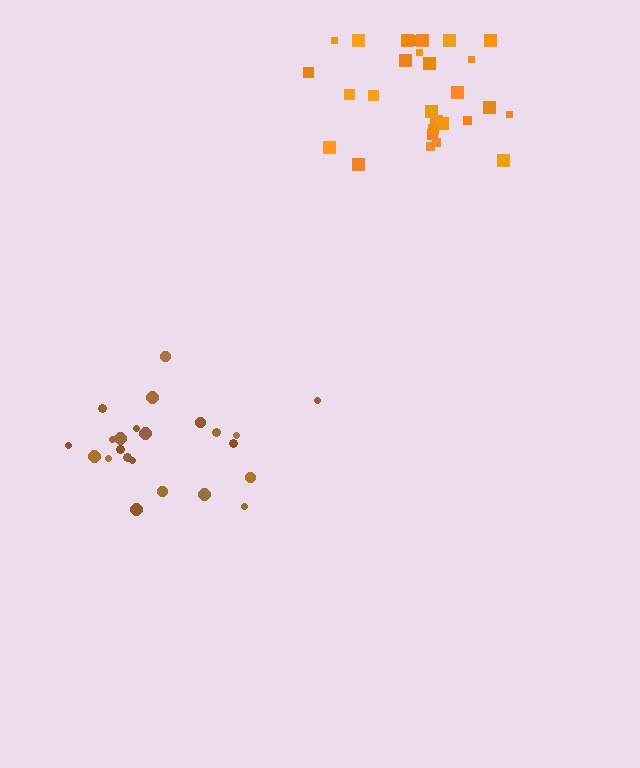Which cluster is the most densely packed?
Brown.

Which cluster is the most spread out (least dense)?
Orange.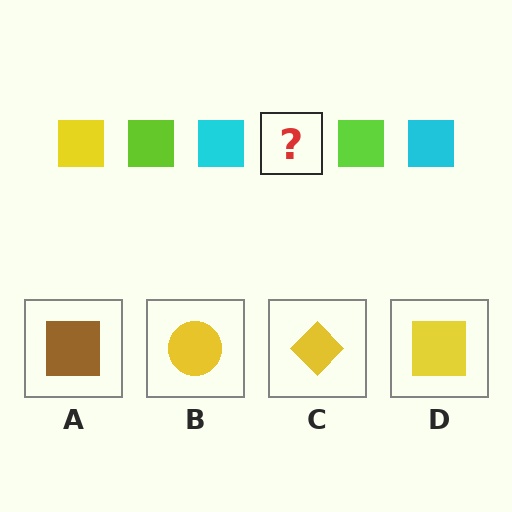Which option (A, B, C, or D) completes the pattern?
D.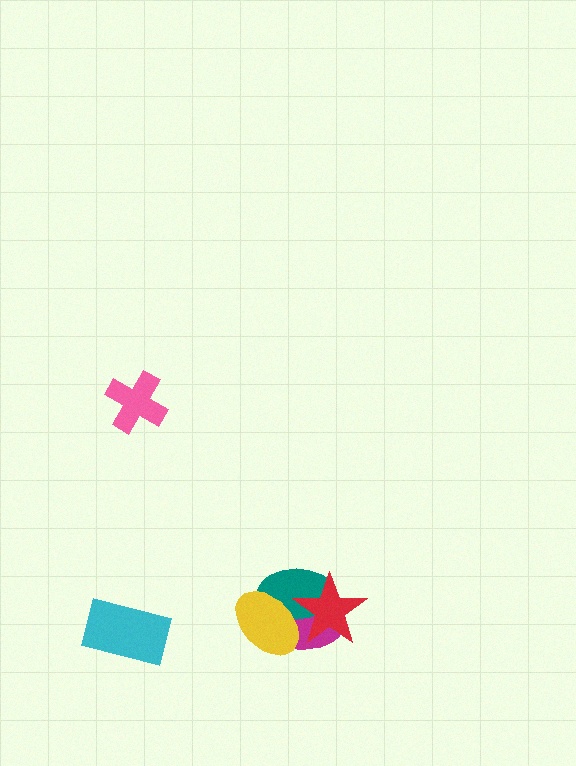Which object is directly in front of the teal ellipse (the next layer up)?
The yellow ellipse is directly in front of the teal ellipse.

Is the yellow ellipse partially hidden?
Yes, it is partially covered by another shape.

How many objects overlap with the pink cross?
0 objects overlap with the pink cross.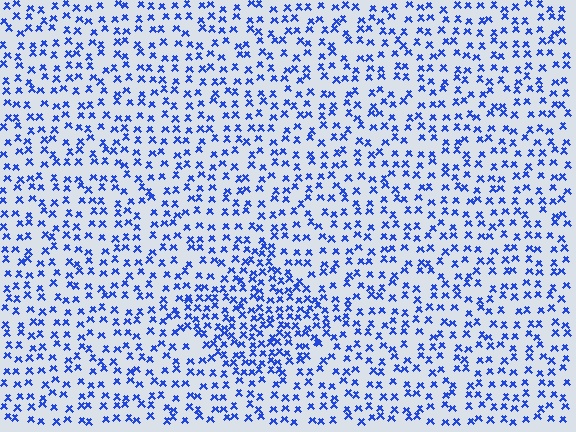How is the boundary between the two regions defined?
The boundary is defined by a change in element density (approximately 1.8x ratio). All elements are the same color, size, and shape.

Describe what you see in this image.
The image contains small blue elements arranged at two different densities. A diamond-shaped region is visible where the elements are more densely packed than the surrounding area.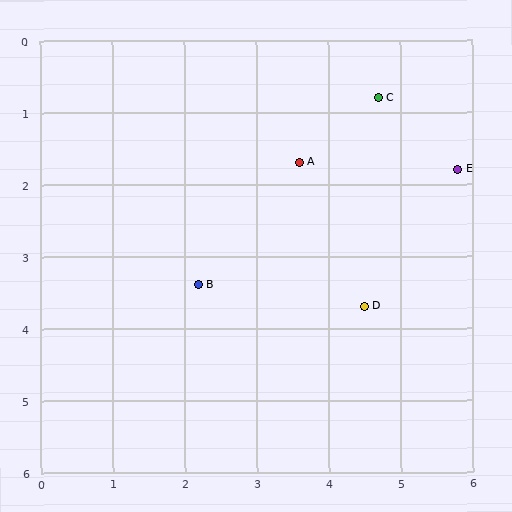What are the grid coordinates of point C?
Point C is at approximately (4.7, 0.8).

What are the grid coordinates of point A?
Point A is at approximately (3.6, 1.7).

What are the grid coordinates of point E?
Point E is at approximately (5.8, 1.8).